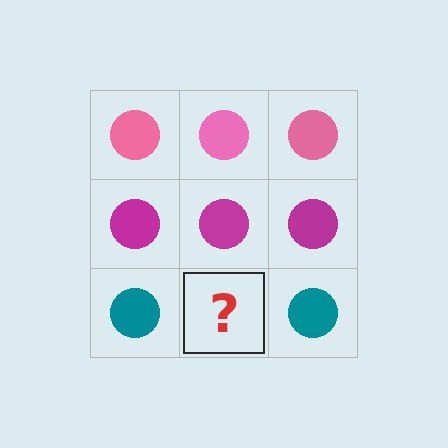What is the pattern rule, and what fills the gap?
The rule is that each row has a consistent color. The gap should be filled with a teal circle.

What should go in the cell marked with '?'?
The missing cell should contain a teal circle.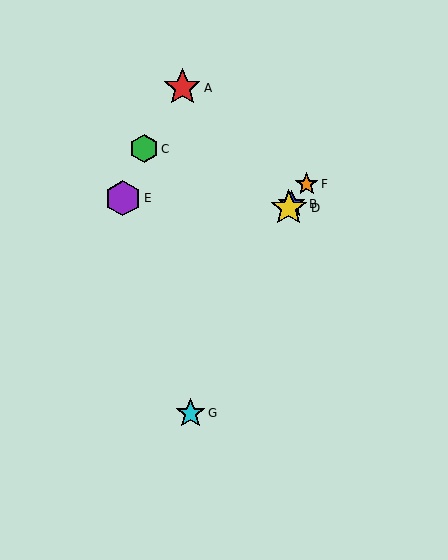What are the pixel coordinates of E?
Object E is at (123, 198).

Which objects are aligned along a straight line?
Objects B, D, F are aligned along a straight line.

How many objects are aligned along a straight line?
3 objects (B, D, F) are aligned along a straight line.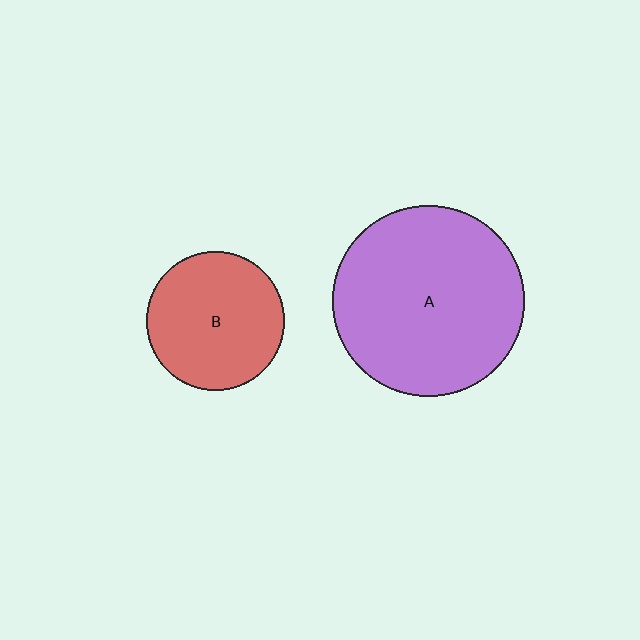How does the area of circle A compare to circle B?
Approximately 1.9 times.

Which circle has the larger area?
Circle A (purple).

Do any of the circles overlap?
No, none of the circles overlap.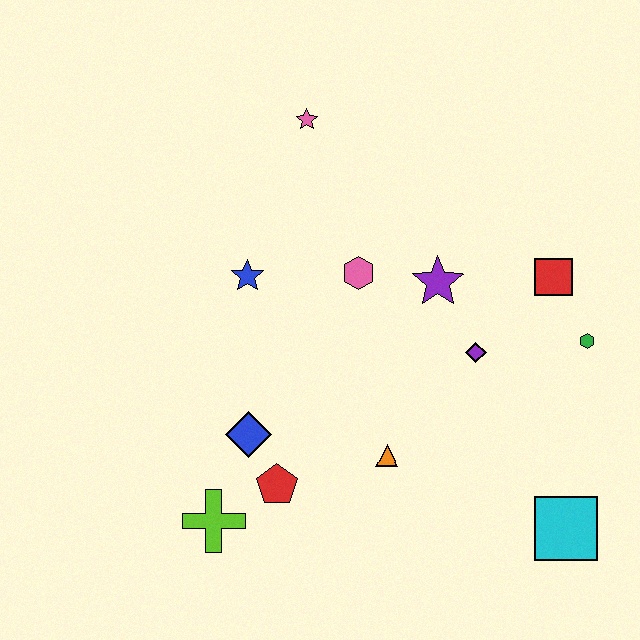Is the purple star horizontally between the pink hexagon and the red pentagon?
No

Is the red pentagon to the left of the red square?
Yes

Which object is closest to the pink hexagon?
The purple star is closest to the pink hexagon.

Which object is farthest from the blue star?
The cyan square is farthest from the blue star.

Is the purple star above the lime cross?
Yes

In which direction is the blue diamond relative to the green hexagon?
The blue diamond is to the left of the green hexagon.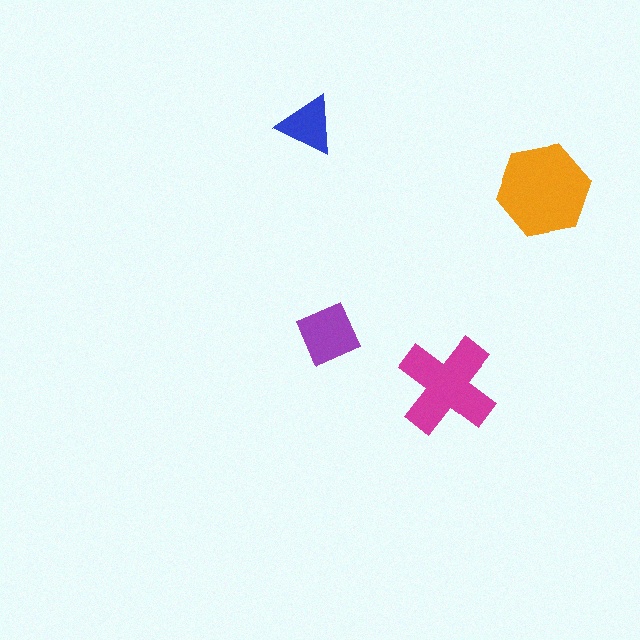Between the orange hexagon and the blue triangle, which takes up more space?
The orange hexagon.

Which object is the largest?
The orange hexagon.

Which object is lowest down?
The magenta cross is bottommost.